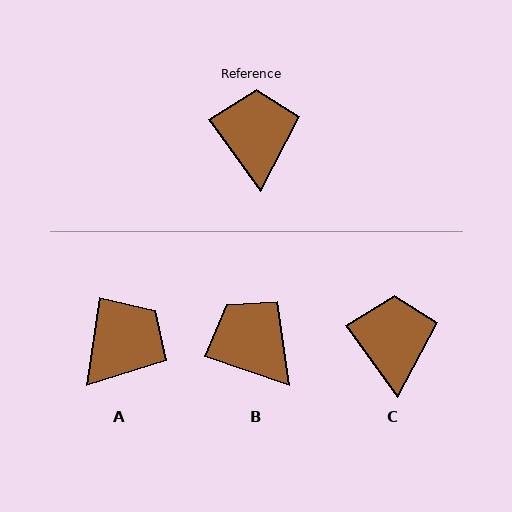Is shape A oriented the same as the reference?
No, it is off by about 44 degrees.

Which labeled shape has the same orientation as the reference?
C.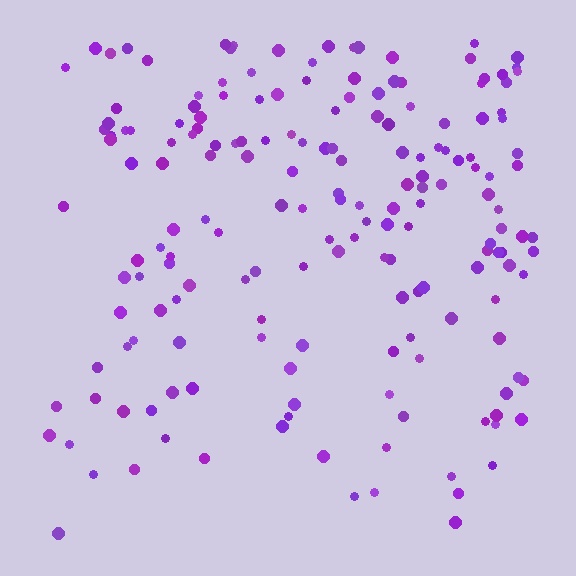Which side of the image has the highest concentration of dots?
The top.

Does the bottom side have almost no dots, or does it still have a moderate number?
Still a moderate number, just noticeably fewer than the top.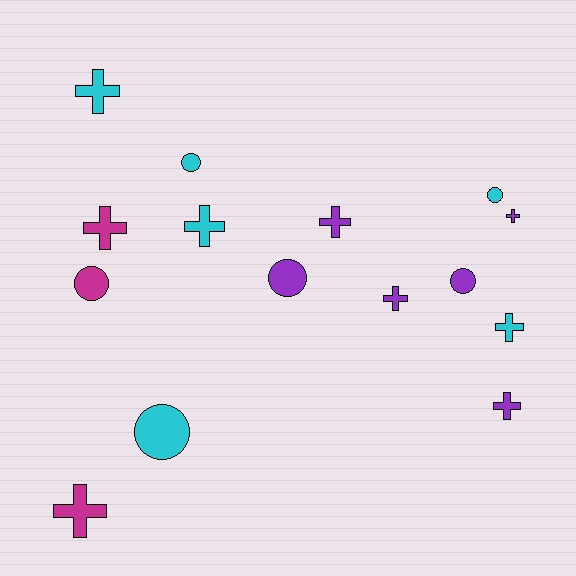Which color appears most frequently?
Cyan, with 6 objects.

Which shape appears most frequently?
Cross, with 9 objects.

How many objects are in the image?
There are 15 objects.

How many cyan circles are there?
There are 3 cyan circles.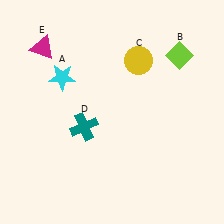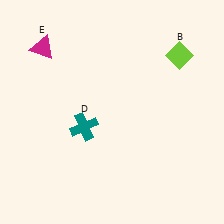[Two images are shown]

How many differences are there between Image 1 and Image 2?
There are 2 differences between the two images.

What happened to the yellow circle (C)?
The yellow circle (C) was removed in Image 2. It was in the top-right area of Image 1.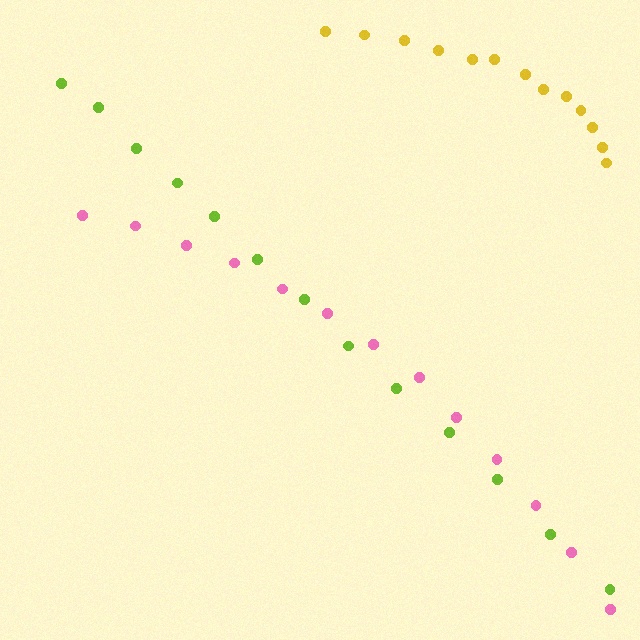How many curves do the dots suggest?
There are 3 distinct paths.